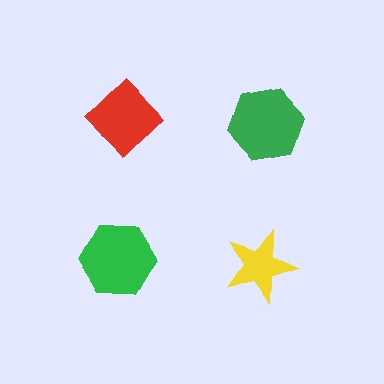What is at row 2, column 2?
A yellow star.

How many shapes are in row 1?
2 shapes.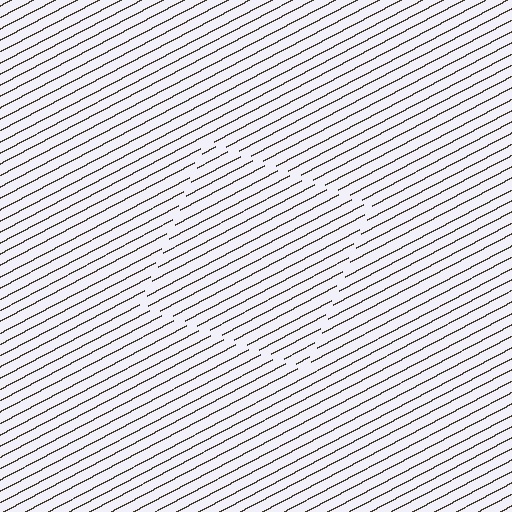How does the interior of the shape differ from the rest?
The interior of the shape contains the same grating, shifted by half a period — the contour is defined by the phase discontinuity where line-ends from the inner and outer gratings abut.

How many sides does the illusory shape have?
4 sides — the line-ends trace a square.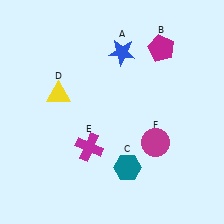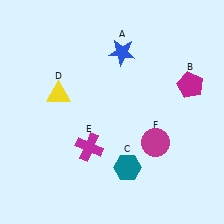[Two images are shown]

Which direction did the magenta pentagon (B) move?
The magenta pentagon (B) moved down.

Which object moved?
The magenta pentagon (B) moved down.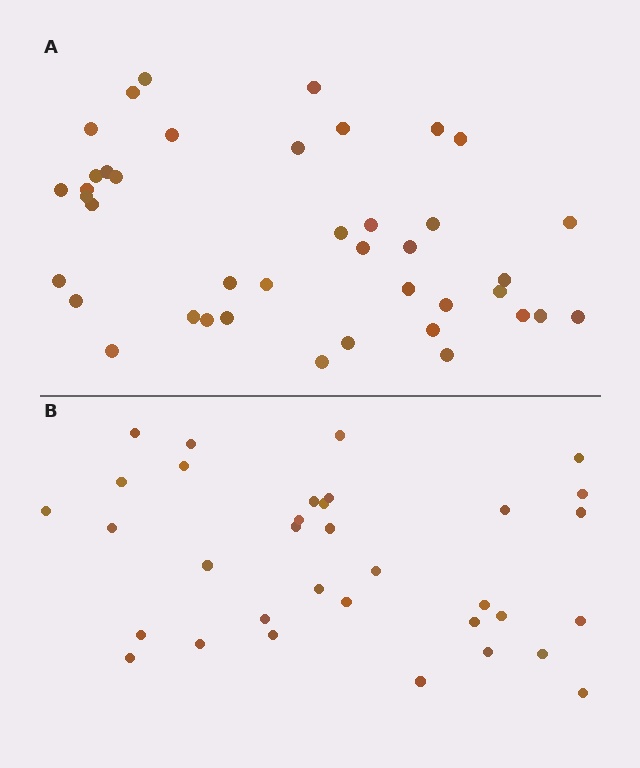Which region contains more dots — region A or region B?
Region A (the top region) has more dots.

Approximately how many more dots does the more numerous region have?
Region A has roughly 8 or so more dots than region B.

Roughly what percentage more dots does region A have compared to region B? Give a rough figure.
About 20% more.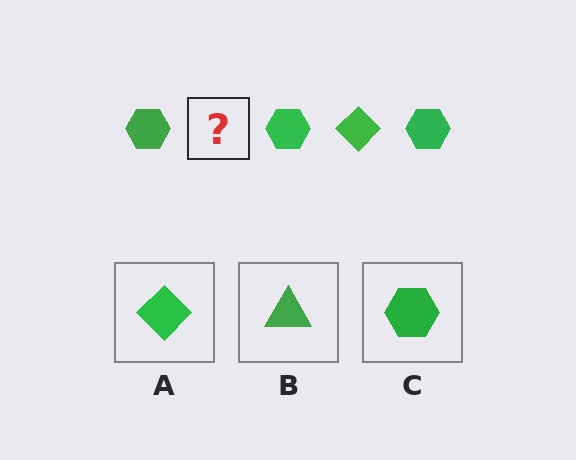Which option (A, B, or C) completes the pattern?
A.